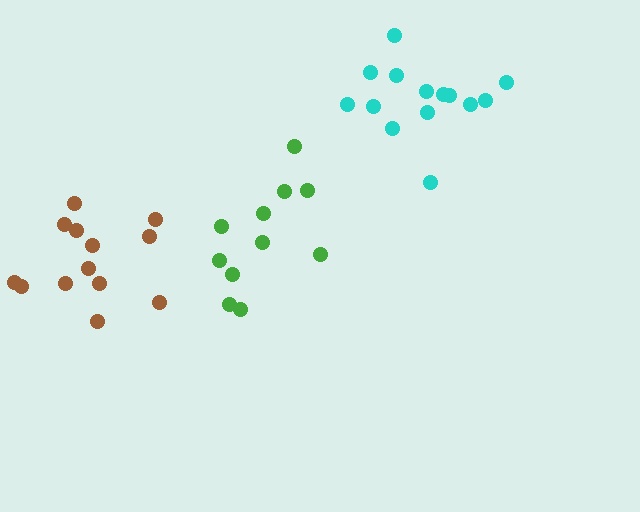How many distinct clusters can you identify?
There are 3 distinct clusters.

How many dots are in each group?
Group 1: 11 dots, Group 2: 14 dots, Group 3: 13 dots (38 total).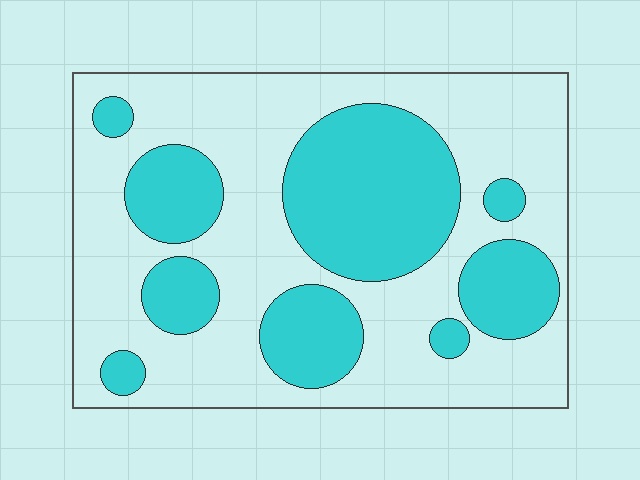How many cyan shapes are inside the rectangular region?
9.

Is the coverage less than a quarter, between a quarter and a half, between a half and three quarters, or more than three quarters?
Between a quarter and a half.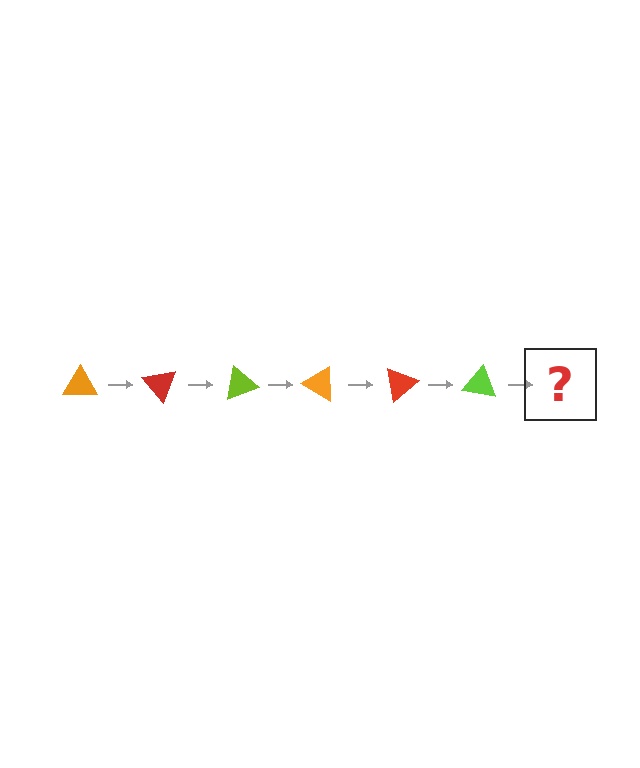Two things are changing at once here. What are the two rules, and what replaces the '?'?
The two rules are that it rotates 50 degrees each step and the color cycles through orange, red, and lime. The '?' should be an orange triangle, rotated 300 degrees from the start.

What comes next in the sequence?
The next element should be an orange triangle, rotated 300 degrees from the start.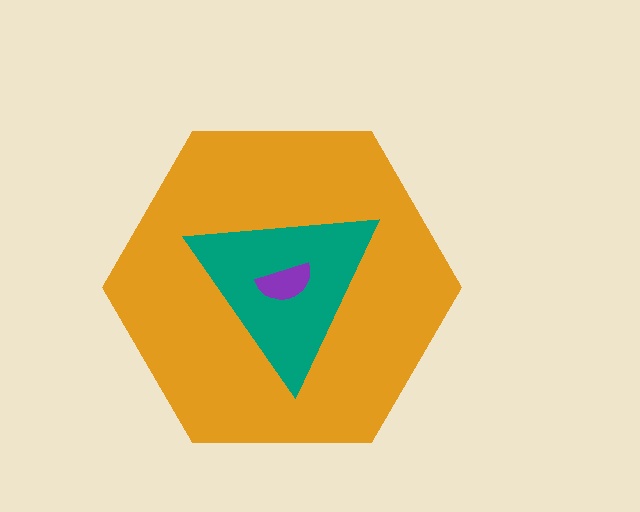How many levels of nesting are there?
3.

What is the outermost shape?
The orange hexagon.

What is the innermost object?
The purple semicircle.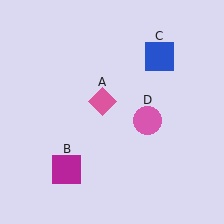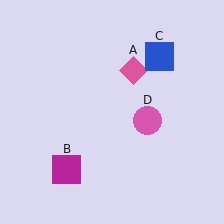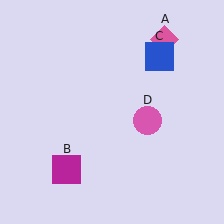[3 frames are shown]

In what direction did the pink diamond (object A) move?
The pink diamond (object A) moved up and to the right.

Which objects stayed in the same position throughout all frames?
Magenta square (object B) and blue square (object C) and pink circle (object D) remained stationary.